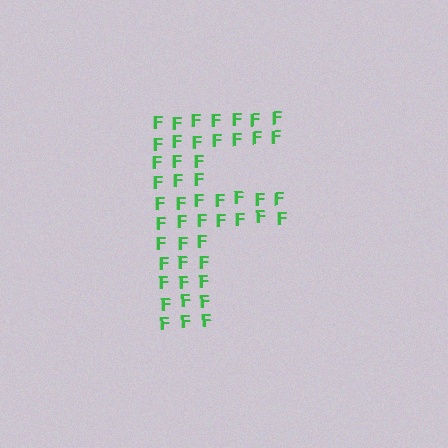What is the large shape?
The large shape is the letter F.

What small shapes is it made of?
It is made of small letter F's.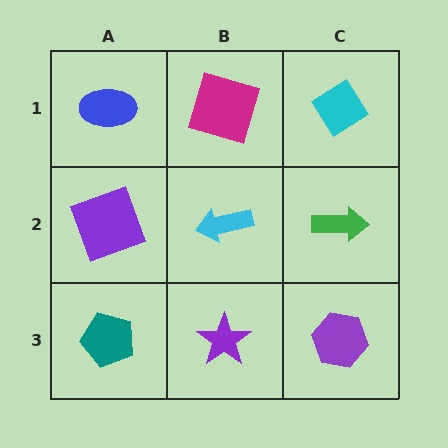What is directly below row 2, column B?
A purple star.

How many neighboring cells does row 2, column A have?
3.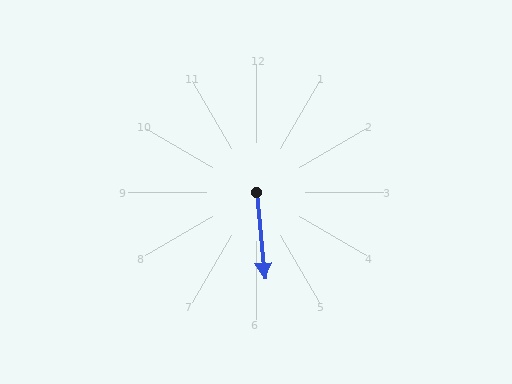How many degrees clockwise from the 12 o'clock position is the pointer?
Approximately 175 degrees.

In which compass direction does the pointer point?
South.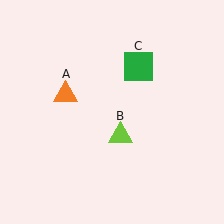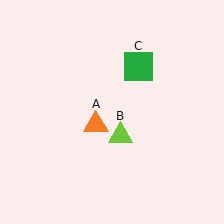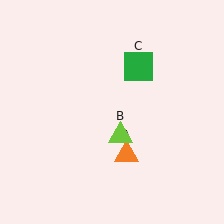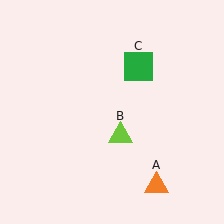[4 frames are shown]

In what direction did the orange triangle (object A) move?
The orange triangle (object A) moved down and to the right.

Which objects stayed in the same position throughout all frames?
Lime triangle (object B) and green square (object C) remained stationary.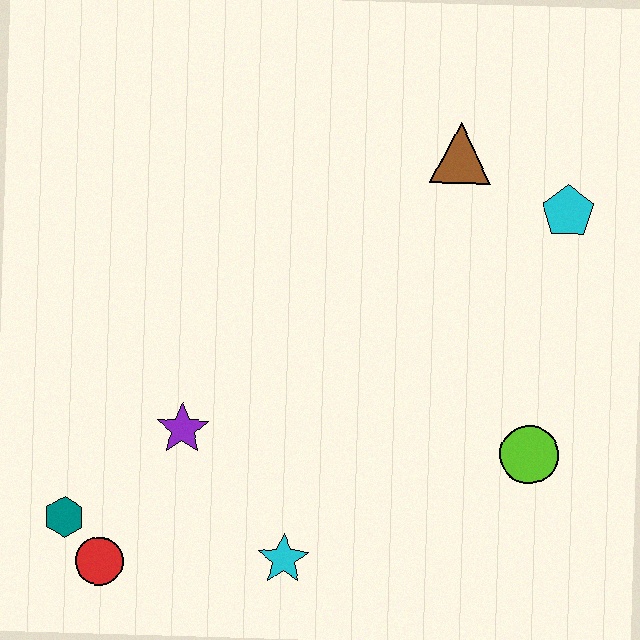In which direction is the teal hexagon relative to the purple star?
The teal hexagon is to the left of the purple star.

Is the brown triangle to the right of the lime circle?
No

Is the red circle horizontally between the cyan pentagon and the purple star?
No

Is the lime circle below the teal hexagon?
No